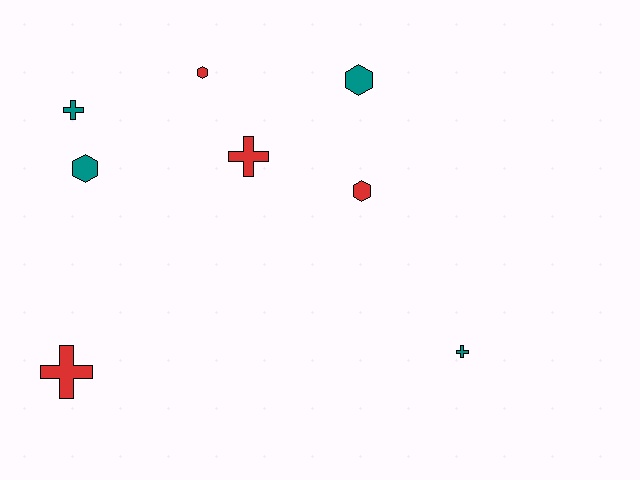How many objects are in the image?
There are 8 objects.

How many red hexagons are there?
There are 2 red hexagons.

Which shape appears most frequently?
Cross, with 4 objects.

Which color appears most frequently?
Teal, with 4 objects.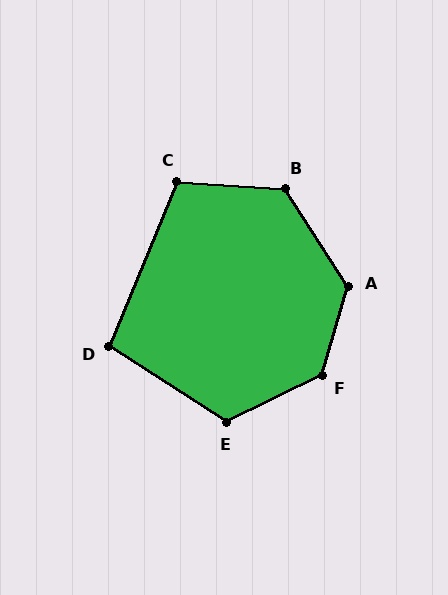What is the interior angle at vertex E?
Approximately 121 degrees (obtuse).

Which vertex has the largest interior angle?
F, at approximately 133 degrees.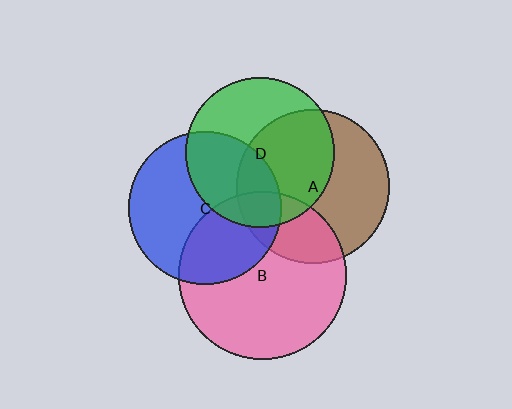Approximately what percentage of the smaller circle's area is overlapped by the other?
Approximately 40%.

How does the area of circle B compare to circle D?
Approximately 1.3 times.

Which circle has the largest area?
Circle B (pink).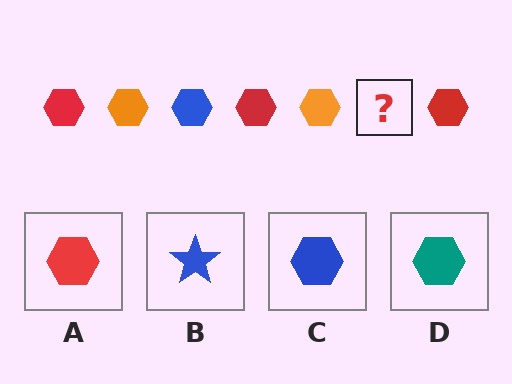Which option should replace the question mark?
Option C.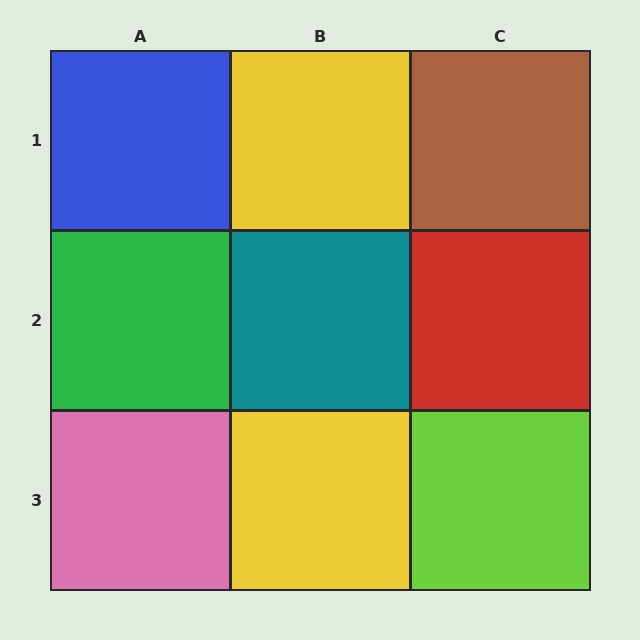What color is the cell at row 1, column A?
Blue.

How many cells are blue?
1 cell is blue.